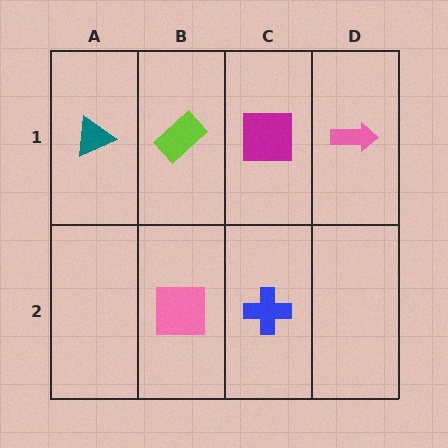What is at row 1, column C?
A magenta square.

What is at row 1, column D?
A pink arrow.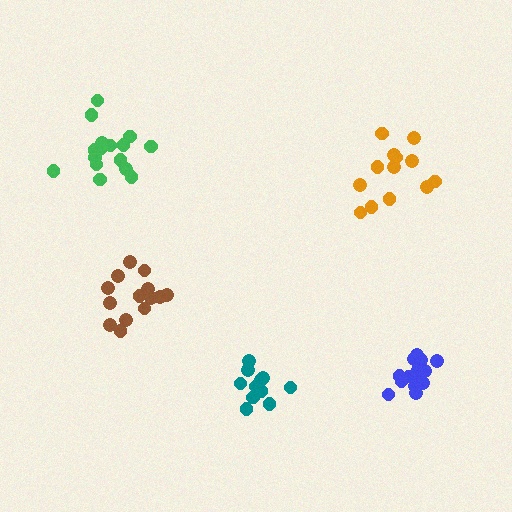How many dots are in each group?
Group 1: 14 dots, Group 2: 16 dots, Group 3: 11 dots, Group 4: 14 dots, Group 5: 13 dots (68 total).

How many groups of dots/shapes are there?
There are 5 groups.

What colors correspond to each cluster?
The clusters are colored: brown, green, teal, blue, orange.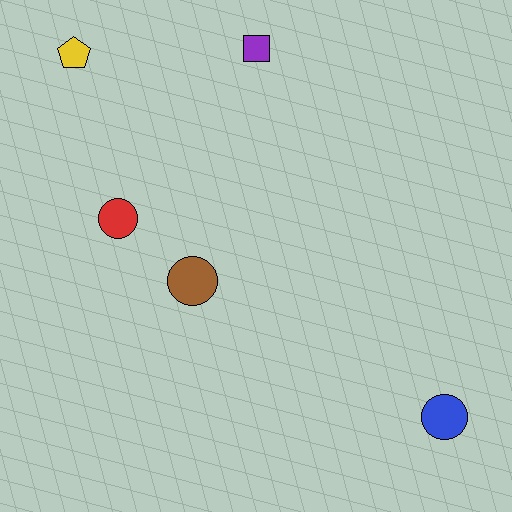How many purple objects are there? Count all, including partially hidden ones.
There is 1 purple object.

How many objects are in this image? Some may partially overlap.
There are 5 objects.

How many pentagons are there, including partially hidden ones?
There is 1 pentagon.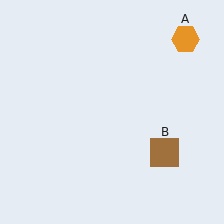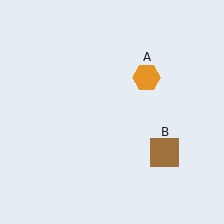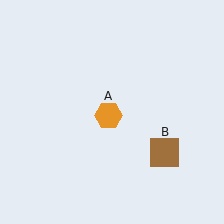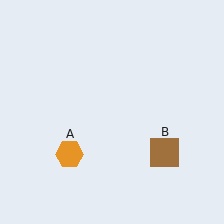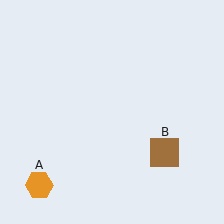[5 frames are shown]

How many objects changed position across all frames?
1 object changed position: orange hexagon (object A).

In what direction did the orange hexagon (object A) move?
The orange hexagon (object A) moved down and to the left.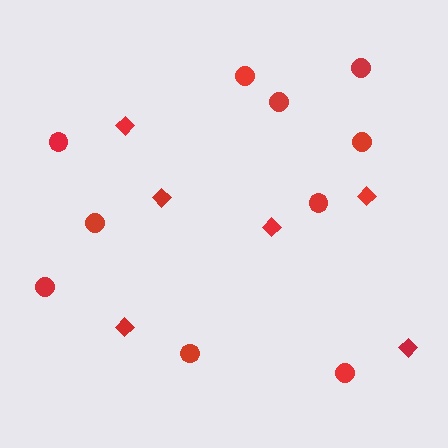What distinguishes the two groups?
There are 2 groups: one group of circles (10) and one group of diamonds (6).